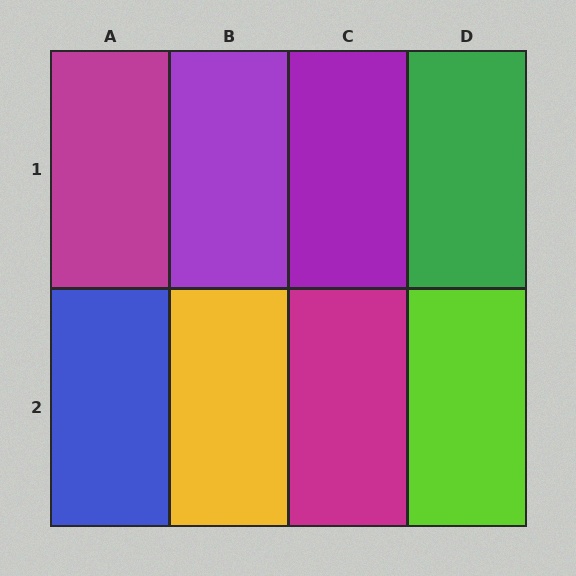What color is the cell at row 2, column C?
Magenta.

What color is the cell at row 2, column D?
Lime.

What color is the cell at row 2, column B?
Yellow.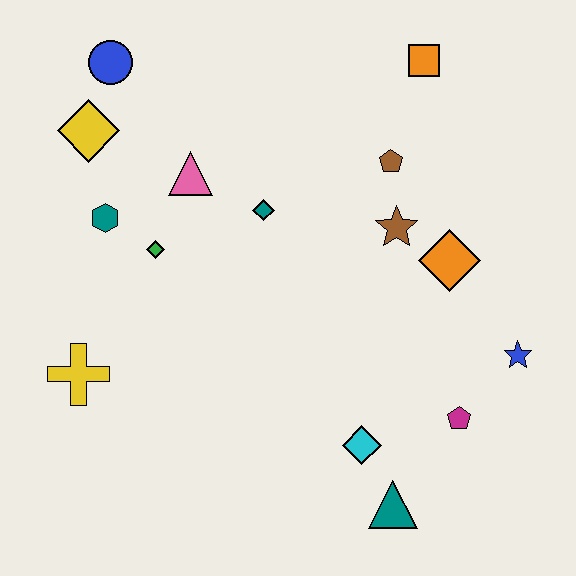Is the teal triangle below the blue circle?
Yes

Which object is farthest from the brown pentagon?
The yellow cross is farthest from the brown pentagon.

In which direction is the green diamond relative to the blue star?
The green diamond is to the left of the blue star.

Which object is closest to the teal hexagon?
The green diamond is closest to the teal hexagon.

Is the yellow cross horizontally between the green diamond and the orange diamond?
No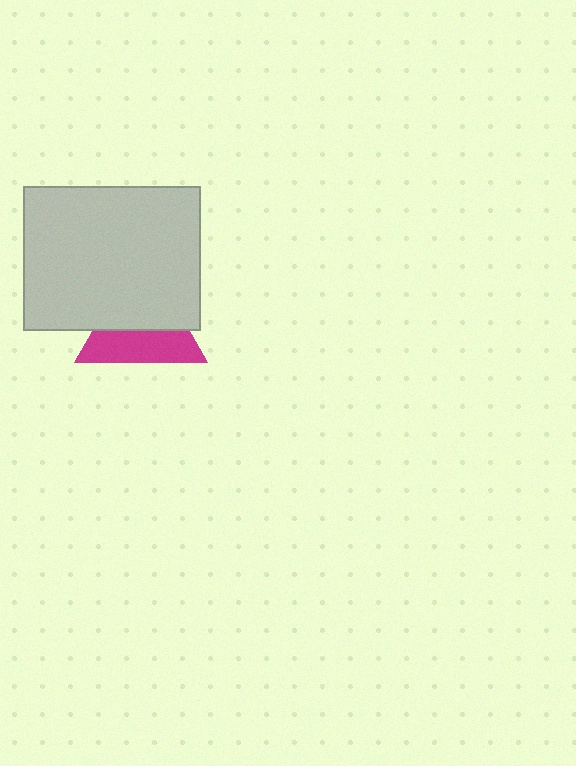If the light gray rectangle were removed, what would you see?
You would see the complete magenta triangle.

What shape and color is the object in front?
The object in front is a light gray rectangle.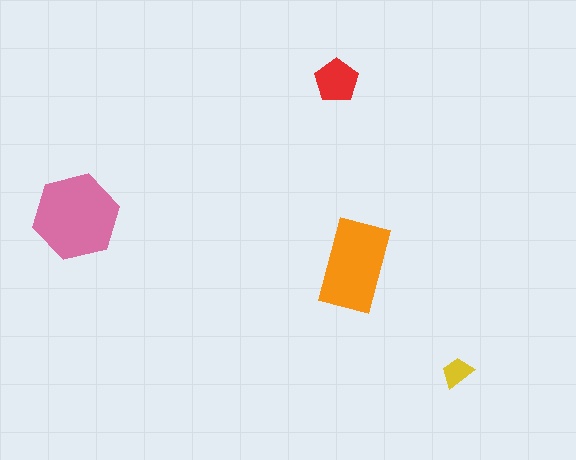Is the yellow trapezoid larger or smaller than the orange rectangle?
Smaller.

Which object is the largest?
The pink hexagon.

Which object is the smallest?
The yellow trapezoid.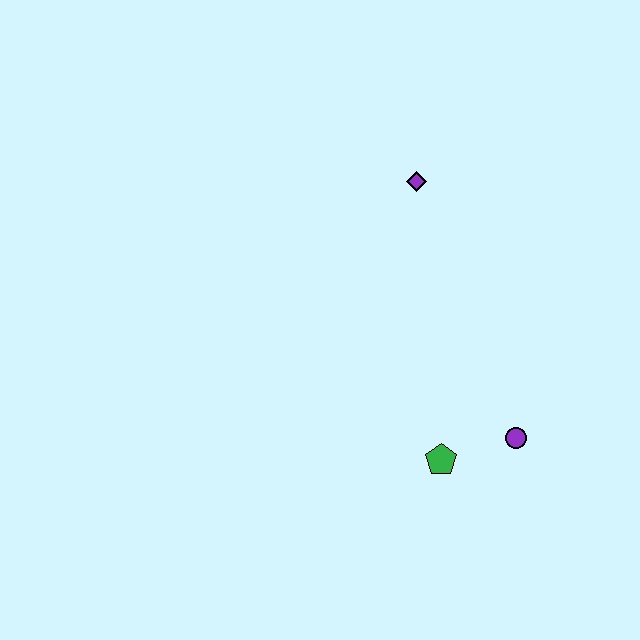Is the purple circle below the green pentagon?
No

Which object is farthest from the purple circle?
The purple diamond is farthest from the purple circle.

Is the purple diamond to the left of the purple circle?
Yes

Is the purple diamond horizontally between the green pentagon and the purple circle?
No